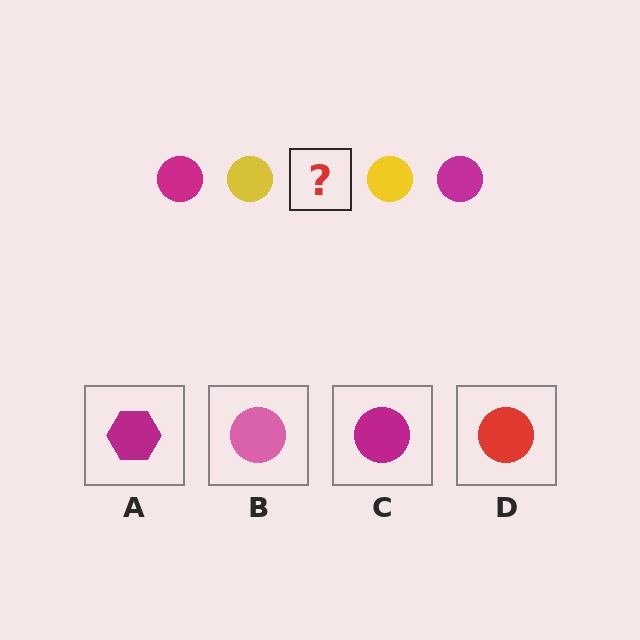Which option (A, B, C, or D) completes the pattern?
C.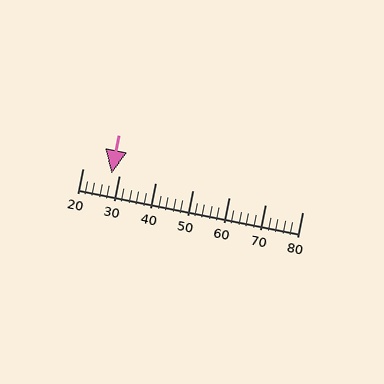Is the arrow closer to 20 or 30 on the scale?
The arrow is closer to 30.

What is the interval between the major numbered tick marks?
The major tick marks are spaced 10 units apart.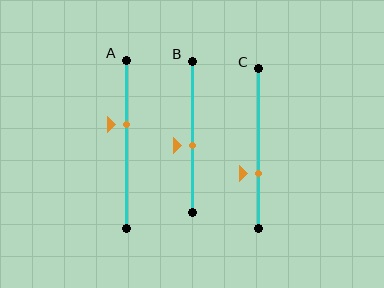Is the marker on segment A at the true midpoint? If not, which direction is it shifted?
No, the marker on segment A is shifted upward by about 11% of the segment length.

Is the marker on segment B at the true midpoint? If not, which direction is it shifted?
No, the marker on segment B is shifted downward by about 6% of the segment length.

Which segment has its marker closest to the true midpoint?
Segment B has its marker closest to the true midpoint.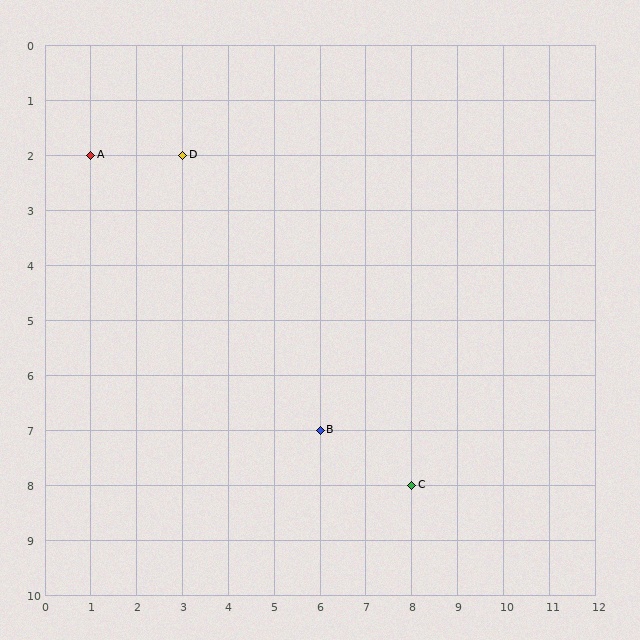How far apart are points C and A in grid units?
Points C and A are 7 columns and 6 rows apart (about 9.2 grid units diagonally).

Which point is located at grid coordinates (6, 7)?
Point B is at (6, 7).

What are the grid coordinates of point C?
Point C is at grid coordinates (8, 8).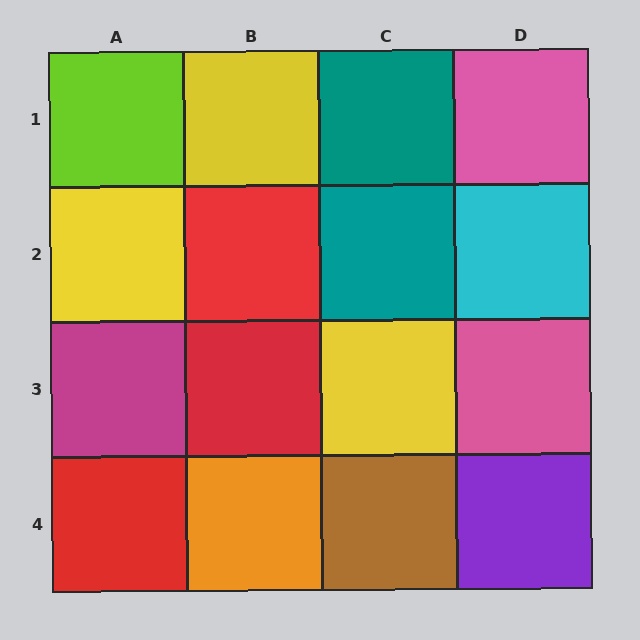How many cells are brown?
1 cell is brown.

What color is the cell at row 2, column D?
Cyan.